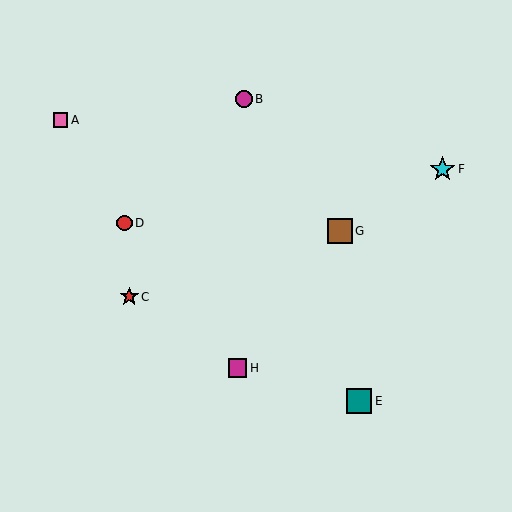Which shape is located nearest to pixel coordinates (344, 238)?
The brown square (labeled G) at (340, 231) is nearest to that location.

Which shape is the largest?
The cyan star (labeled F) is the largest.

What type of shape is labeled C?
Shape C is a red star.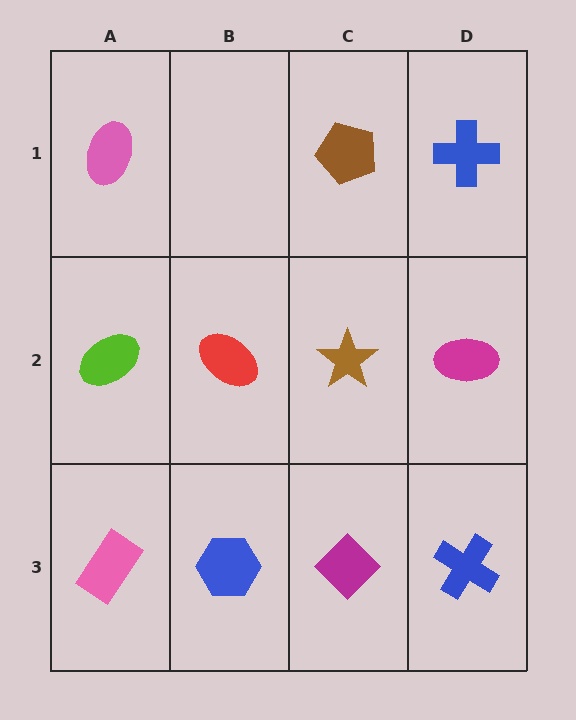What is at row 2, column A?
A lime ellipse.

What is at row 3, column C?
A magenta diamond.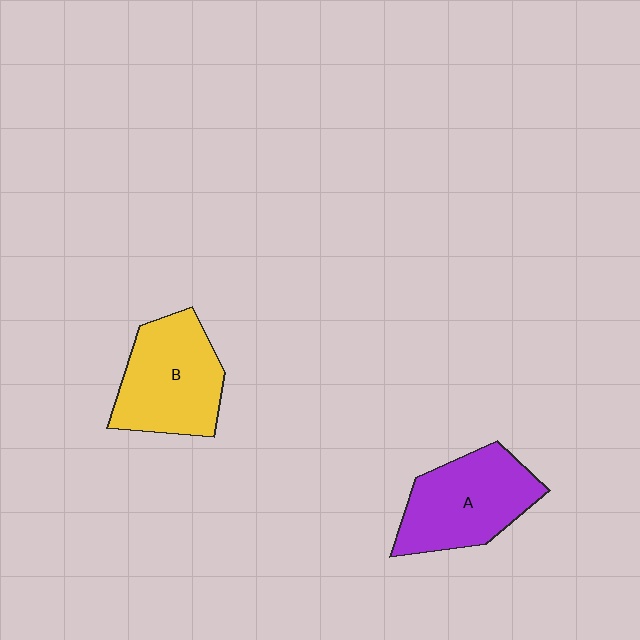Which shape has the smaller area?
Shape A (purple).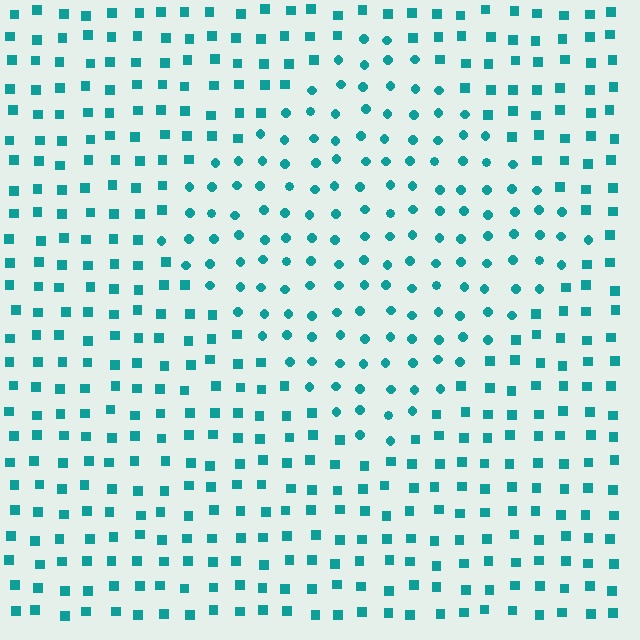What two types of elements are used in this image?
The image uses circles inside the diamond region and squares outside it.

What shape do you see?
I see a diamond.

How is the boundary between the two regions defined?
The boundary is defined by a change in element shape: circles inside vs. squares outside. All elements share the same color and spacing.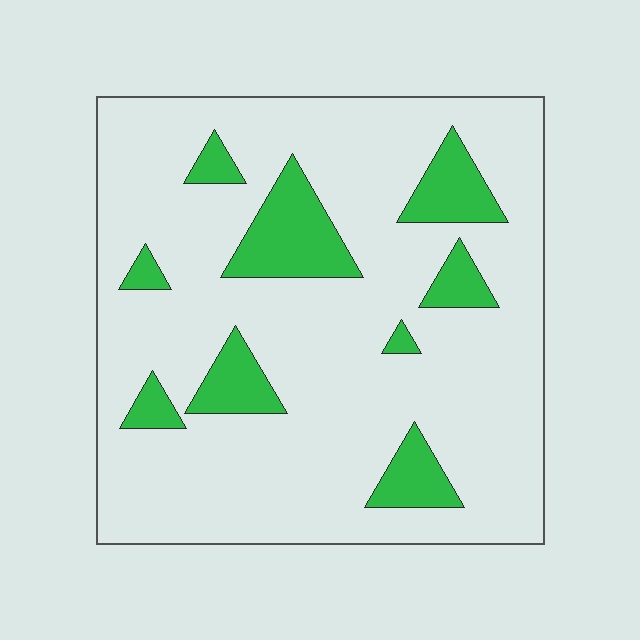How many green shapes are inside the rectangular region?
9.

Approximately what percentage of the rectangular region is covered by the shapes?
Approximately 15%.